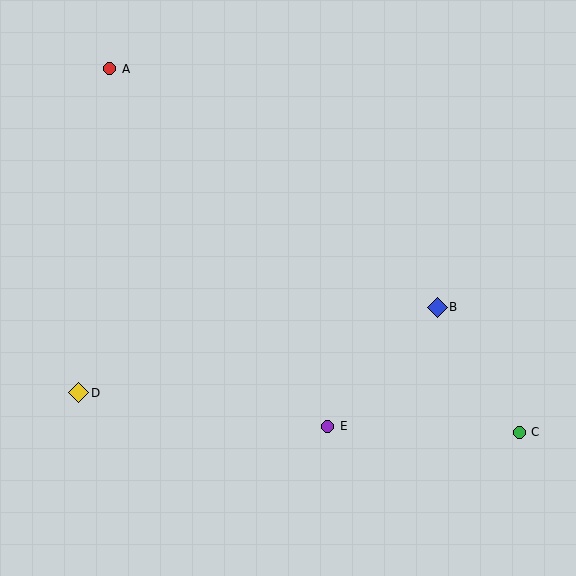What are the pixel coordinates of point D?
Point D is at (79, 393).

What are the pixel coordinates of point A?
Point A is at (110, 69).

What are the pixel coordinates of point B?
Point B is at (437, 307).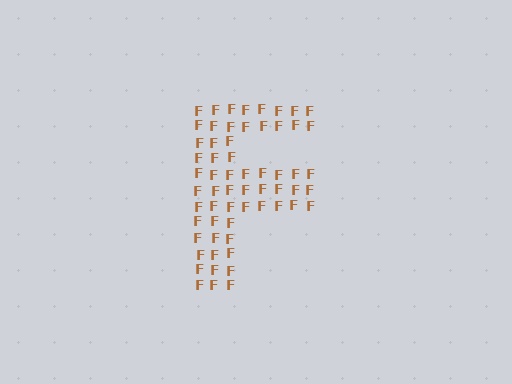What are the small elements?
The small elements are letter F's.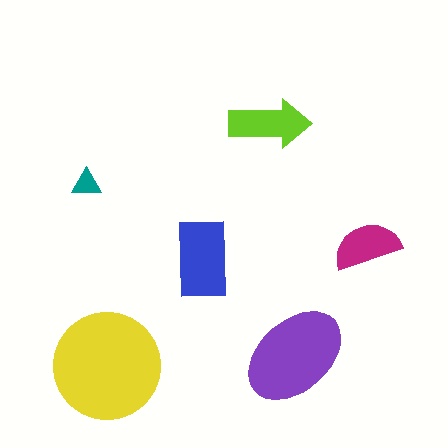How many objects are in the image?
There are 6 objects in the image.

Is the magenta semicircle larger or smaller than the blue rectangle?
Smaller.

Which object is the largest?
The yellow circle.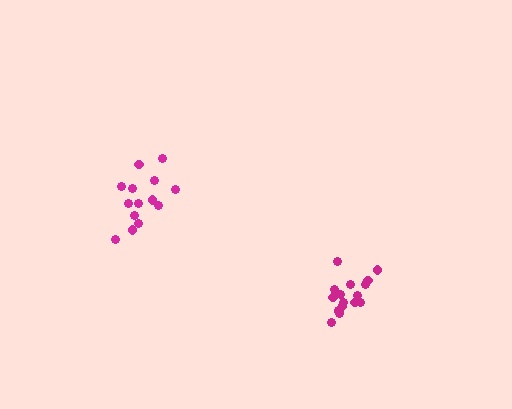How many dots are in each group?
Group 1: 17 dots, Group 2: 14 dots (31 total).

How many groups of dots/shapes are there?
There are 2 groups.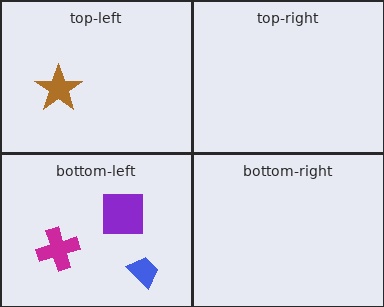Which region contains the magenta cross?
The bottom-left region.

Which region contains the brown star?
The top-left region.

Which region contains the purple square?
The bottom-left region.